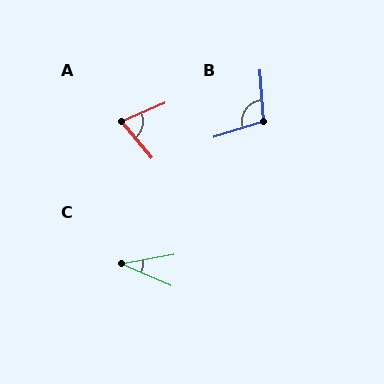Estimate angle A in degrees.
Approximately 73 degrees.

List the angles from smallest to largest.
C (33°), A (73°), B (104°).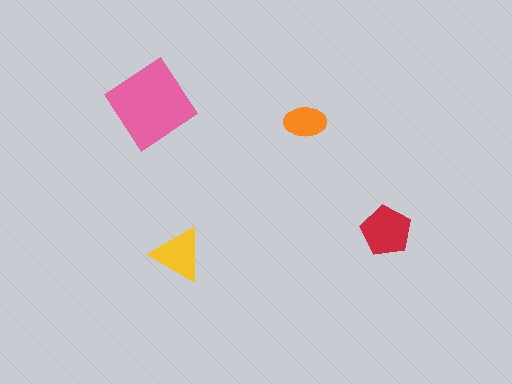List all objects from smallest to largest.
The orange ellipse, the yellow triangle, the red pentagon, the pink diamond.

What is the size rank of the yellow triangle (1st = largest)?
3rd.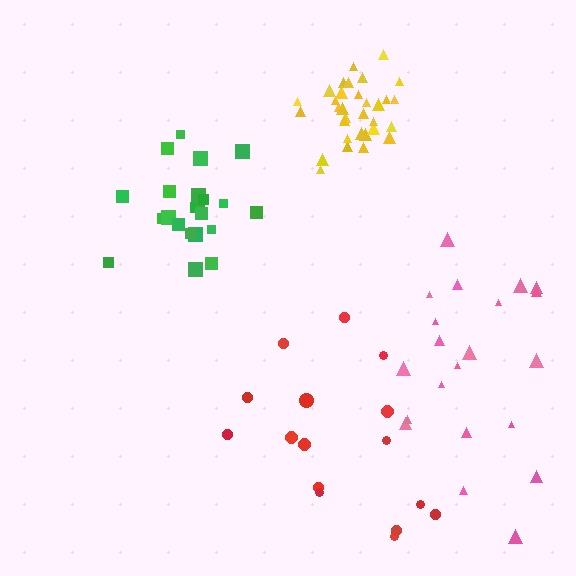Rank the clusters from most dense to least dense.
yellow, green, pink, red.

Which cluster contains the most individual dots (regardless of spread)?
Yellow (32).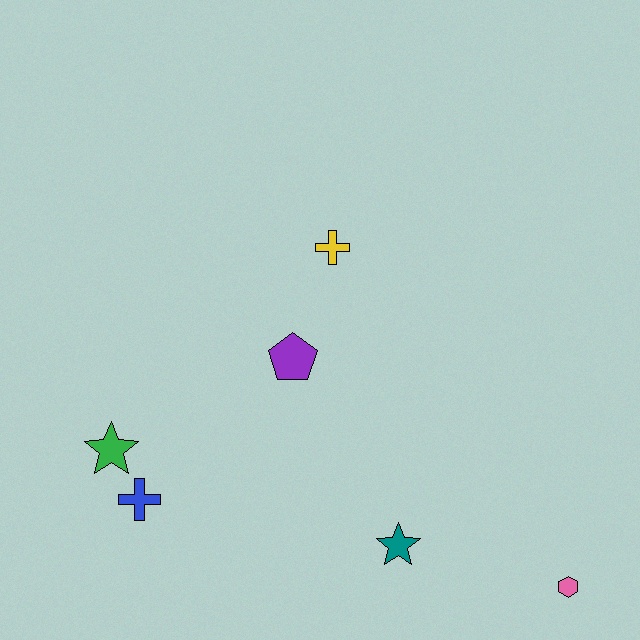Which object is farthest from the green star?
The pink hexagon is farthest from the green star.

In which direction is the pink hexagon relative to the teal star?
The pink hexagon is to the right of the teal star.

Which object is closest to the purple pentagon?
The yellow cross is closest to the purple pentagon.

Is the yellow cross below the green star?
No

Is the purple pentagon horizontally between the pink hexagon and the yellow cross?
No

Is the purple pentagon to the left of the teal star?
Yes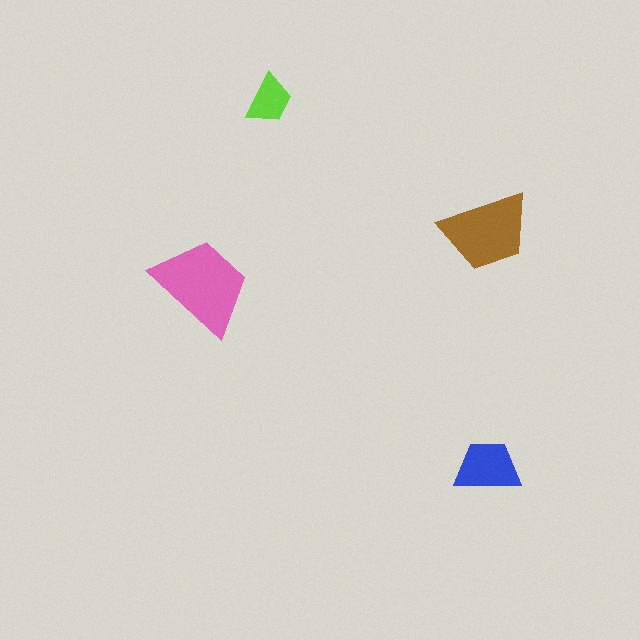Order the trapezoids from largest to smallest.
the pink one, the brown one, the blue one, the lime one.